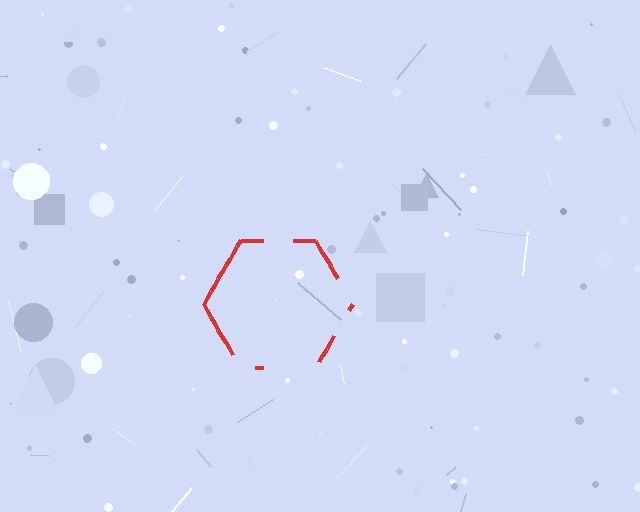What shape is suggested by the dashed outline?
The dashed outline suggests a hexagon.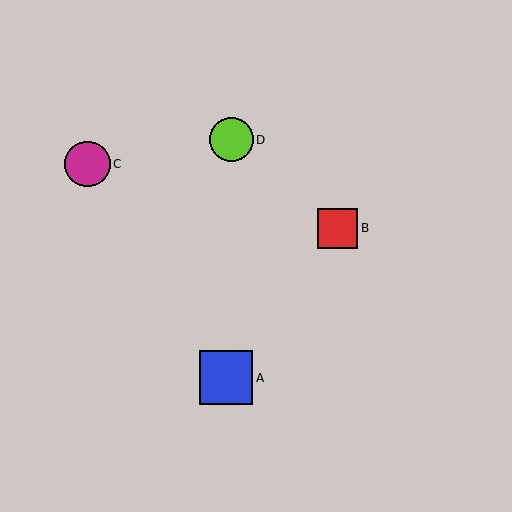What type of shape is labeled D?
Shape D is a lime circle.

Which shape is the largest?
The blue square (labeled A) is the largest.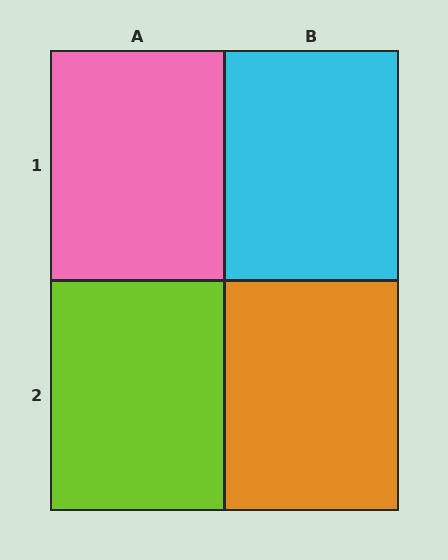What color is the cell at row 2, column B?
Orange.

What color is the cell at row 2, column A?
Lime.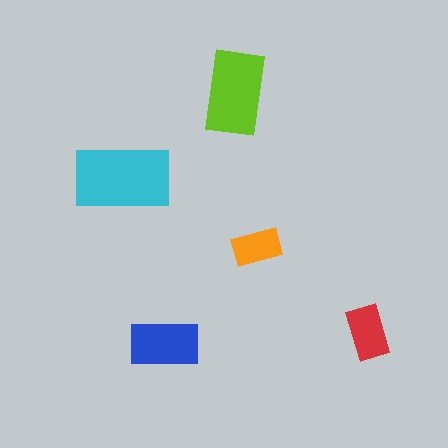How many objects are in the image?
There are 5 objects in the image.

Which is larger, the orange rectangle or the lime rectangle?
The lime one.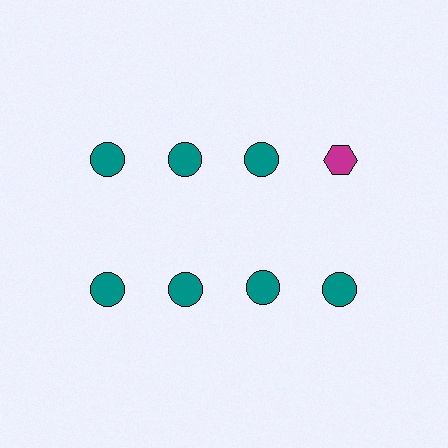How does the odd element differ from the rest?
It differs in both color (magenta instead of teal) and shape (hexagon instead of circle).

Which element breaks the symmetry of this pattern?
The magenta hexagon in the top row, second from right column breaks the symmetry. All other shapes are teal circles.